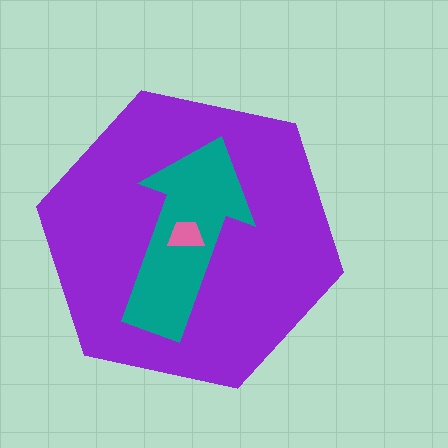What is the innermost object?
The pink trapezoid.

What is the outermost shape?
The purple hexagon.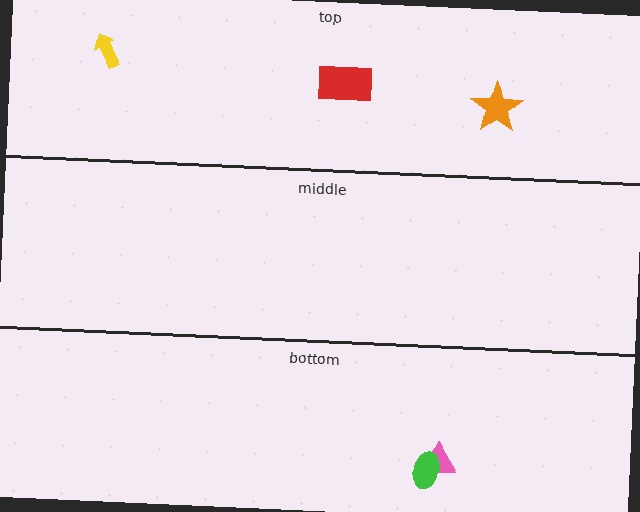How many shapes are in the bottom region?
2.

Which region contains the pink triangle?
The bottom region.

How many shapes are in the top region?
3.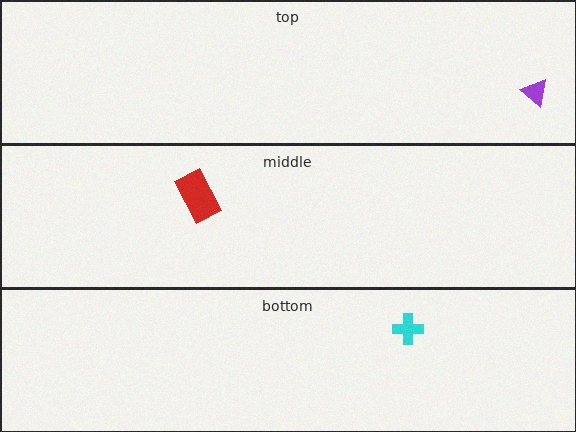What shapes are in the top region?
The purple triangle.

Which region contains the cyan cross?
The bottom region.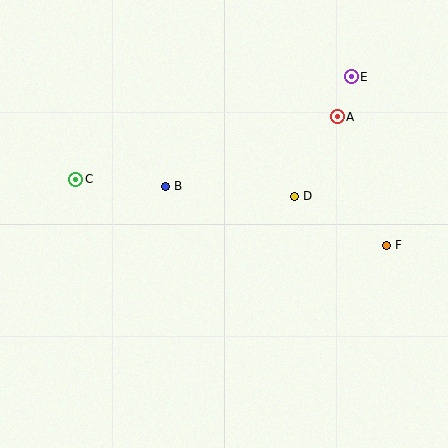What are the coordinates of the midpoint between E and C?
The midpoint between E and C is at (213, 128).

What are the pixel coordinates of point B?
Point B is at (165, 186).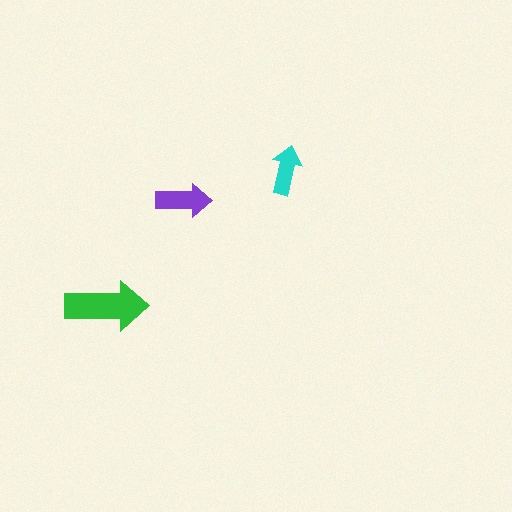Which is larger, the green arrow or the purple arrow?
The green one.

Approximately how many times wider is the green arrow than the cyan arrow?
About 1.5 times wider.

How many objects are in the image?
There are 3 objects in the image.